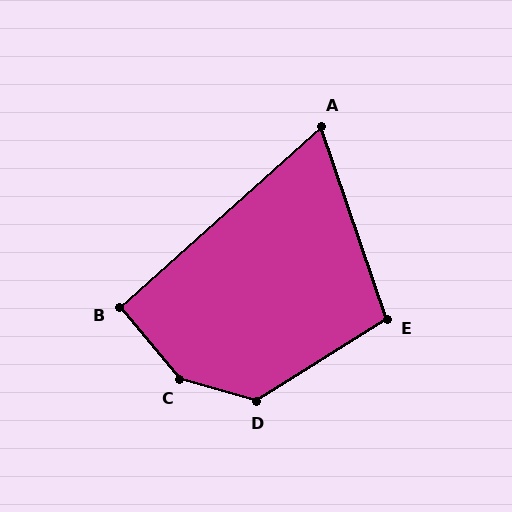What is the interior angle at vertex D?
Approximately 132 degrees (obtuse).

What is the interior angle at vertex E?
Approximately 104 degrees (obtuse).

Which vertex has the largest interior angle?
C, at approximately 145 degrees.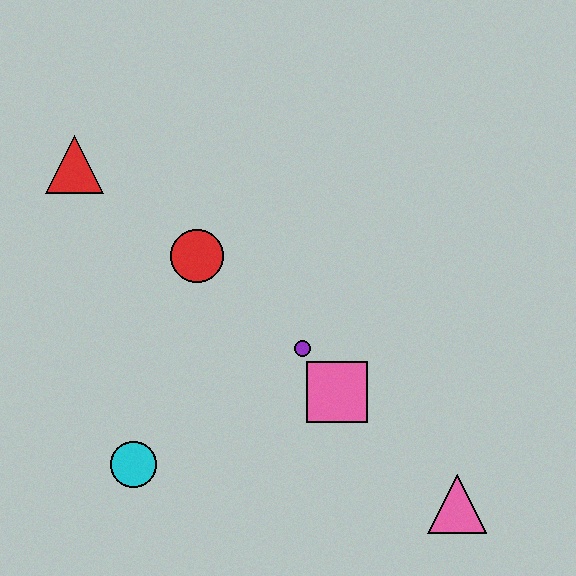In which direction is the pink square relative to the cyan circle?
The pink square is to the right of the cyan circle.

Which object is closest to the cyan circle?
The purple circle is closest to the cyan circle.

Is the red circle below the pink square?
No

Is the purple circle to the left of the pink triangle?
Yes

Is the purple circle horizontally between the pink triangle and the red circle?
Yes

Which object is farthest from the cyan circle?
The pink triangle is farthest from the cyan circle.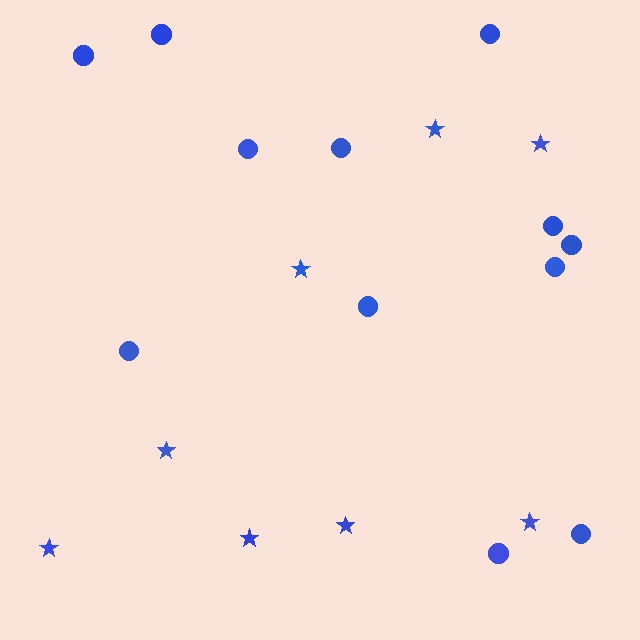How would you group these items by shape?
There are 2 groups: one group of circles (12) and one group of stars (8).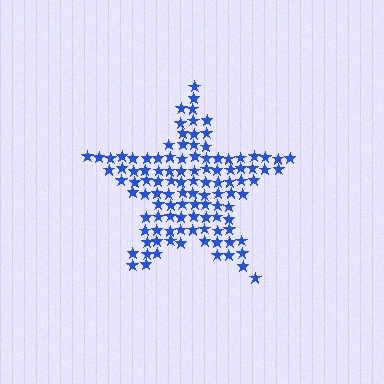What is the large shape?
The large shape is a star.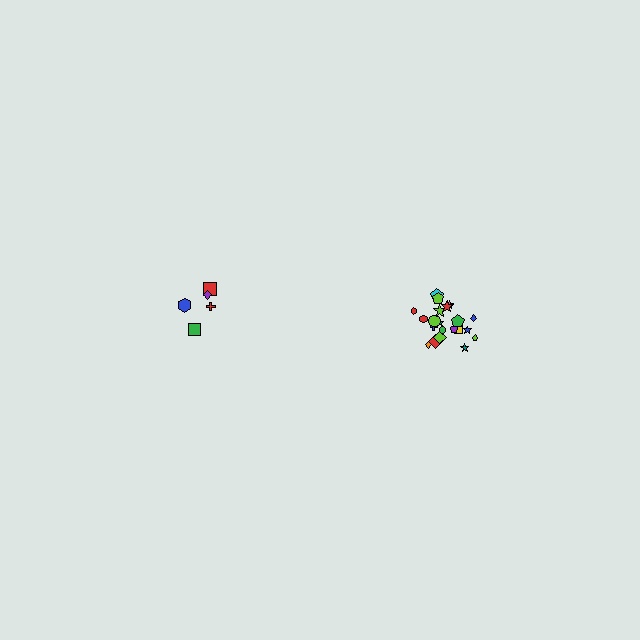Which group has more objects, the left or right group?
The right group.